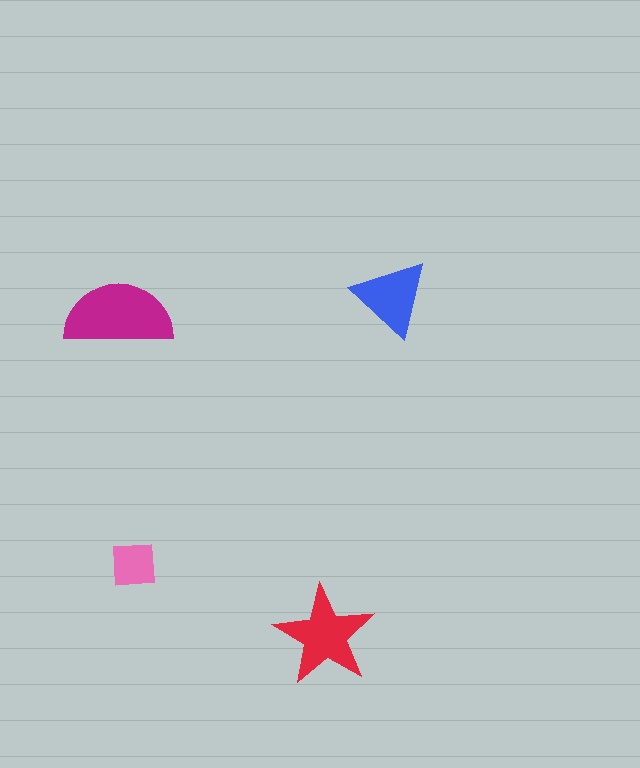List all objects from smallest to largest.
The pink square, the blue triangle, the red star, the magenta semicircle.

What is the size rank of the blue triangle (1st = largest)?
3rd.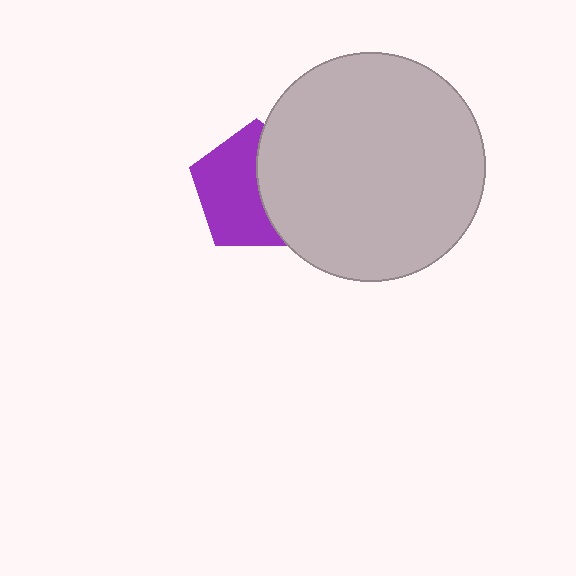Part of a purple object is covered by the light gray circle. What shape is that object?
It is a pentagon.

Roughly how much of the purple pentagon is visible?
About half of it is visible (roughly 57%).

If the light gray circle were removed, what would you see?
You would see the complete purple pentagon.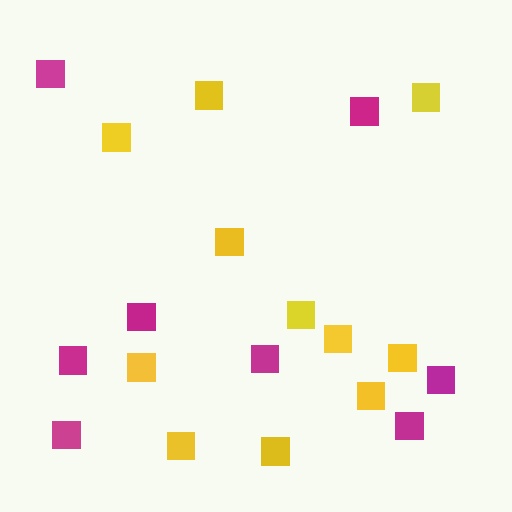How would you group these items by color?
There are 2 groups: one group of yellow squares (11) and one group of magenta squares (8).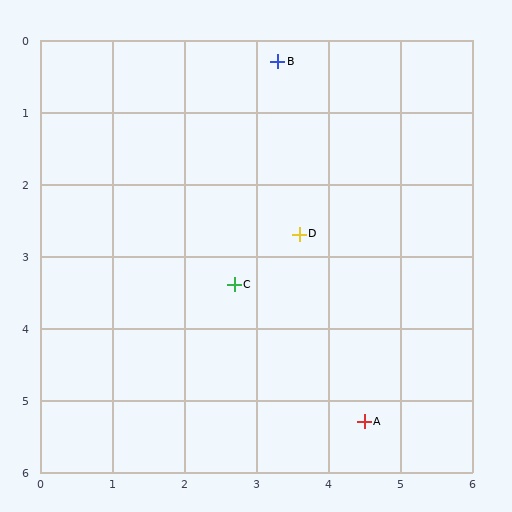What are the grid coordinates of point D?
Point D is at approximately (3.6, 2.7).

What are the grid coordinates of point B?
Point B is at approximately (3.3, 0.3).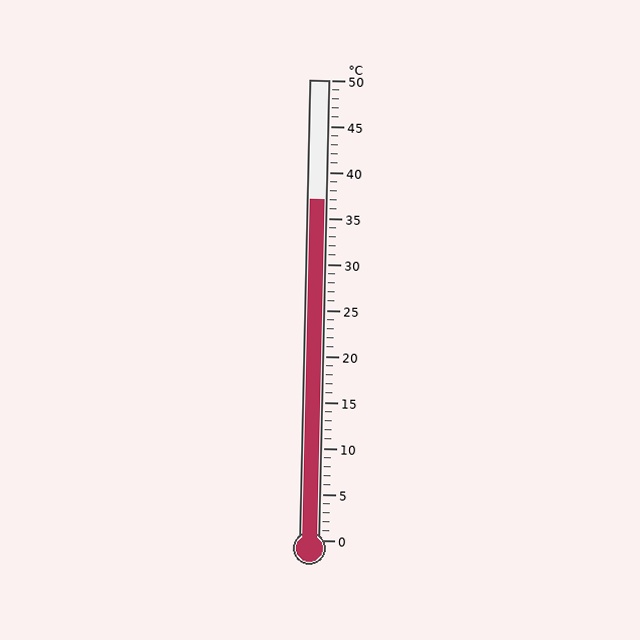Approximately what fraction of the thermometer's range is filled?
The thermometer is filled to approximately 75% of its range.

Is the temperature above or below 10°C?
The temperature is above 10°C.